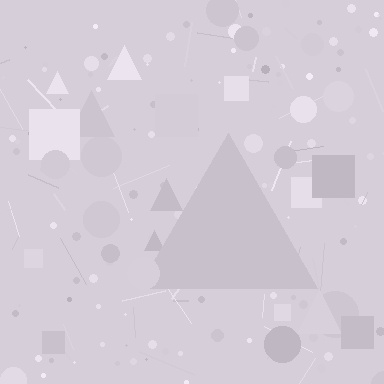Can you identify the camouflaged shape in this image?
The camouflaged shape is a triangle.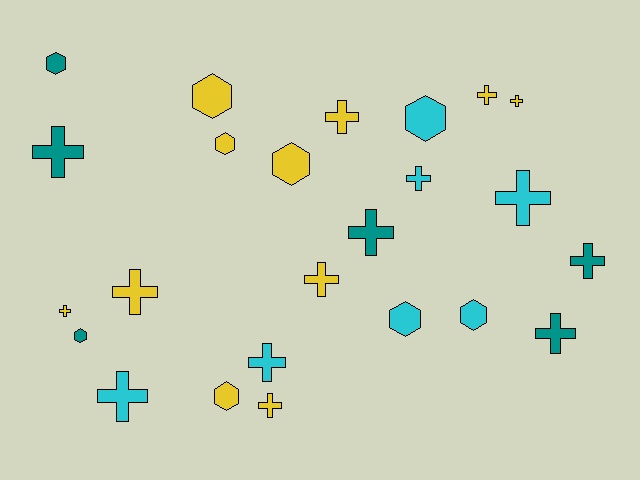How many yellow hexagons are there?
There are 4 yellow hexagons.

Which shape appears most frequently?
Cross, with 15 objects.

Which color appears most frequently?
Yellow, with 11 objects.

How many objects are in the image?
There are 24 objects.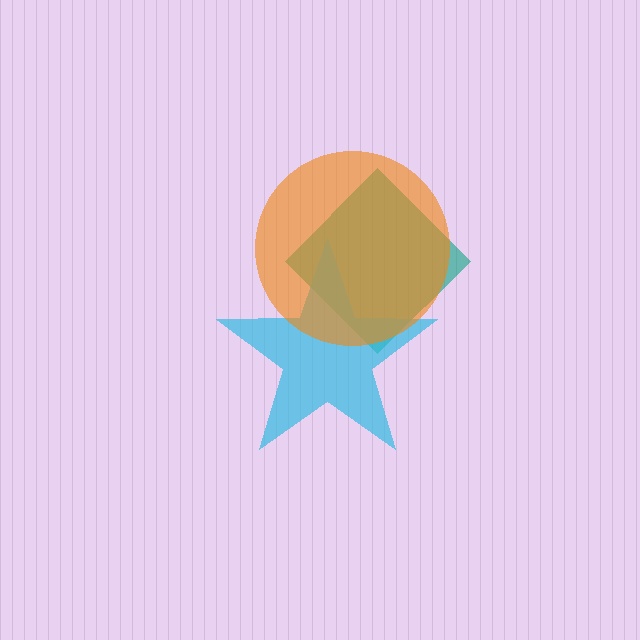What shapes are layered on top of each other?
The layered shapes are: a teal diamond, a cyan star, an orange circle.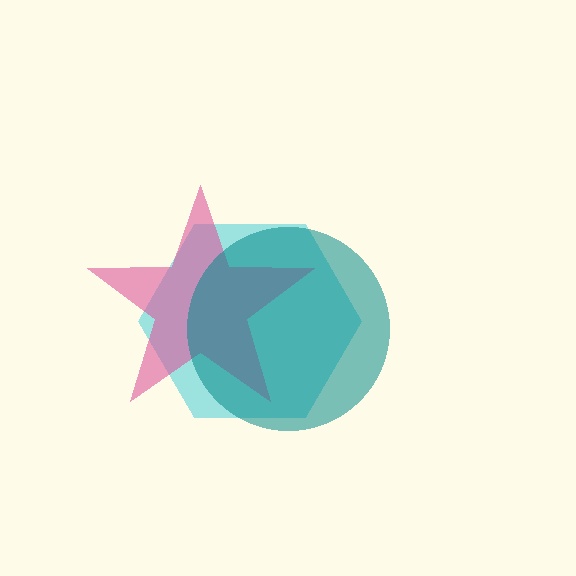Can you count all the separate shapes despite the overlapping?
Yes, there are 3 separate shapes.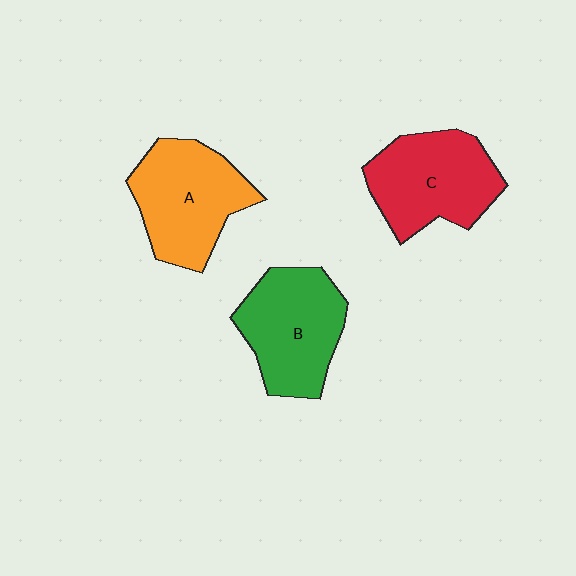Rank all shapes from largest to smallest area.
From largest to smallest: A (orange), B (green), C (red).